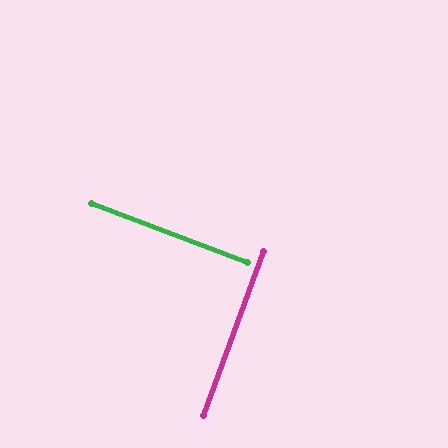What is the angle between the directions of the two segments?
Approximately 89 degrees.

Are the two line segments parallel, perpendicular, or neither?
Perpendicular — they meet at approximately 89°.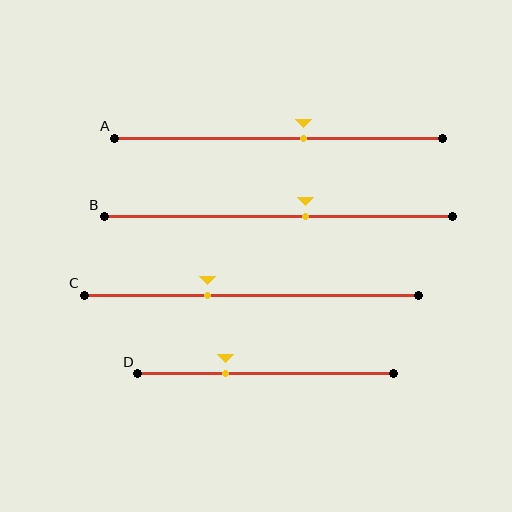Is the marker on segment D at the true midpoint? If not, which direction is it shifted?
No, the marker on segment D is shifted to the left by about 16% of the segment length.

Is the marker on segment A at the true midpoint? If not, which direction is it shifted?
No, the marker on segment A is shifted to the right by about 8% of the segment length.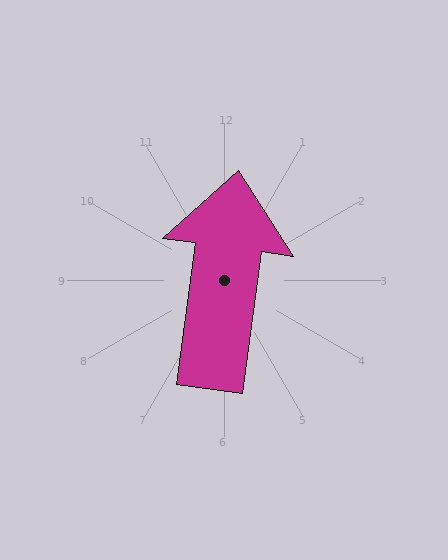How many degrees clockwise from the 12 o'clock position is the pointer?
Approximately 8 degrees.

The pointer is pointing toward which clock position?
Roughly 12 o'clock.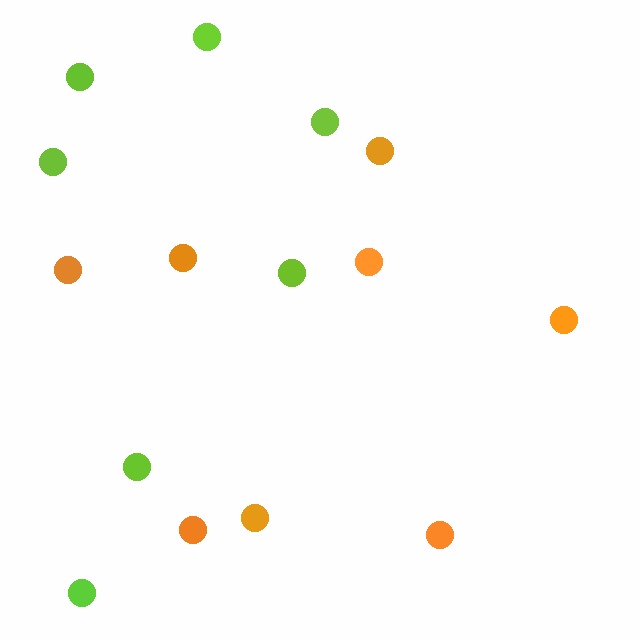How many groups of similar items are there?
There are 2 groups: one group of orange circles (8) and one group of lime circles (7).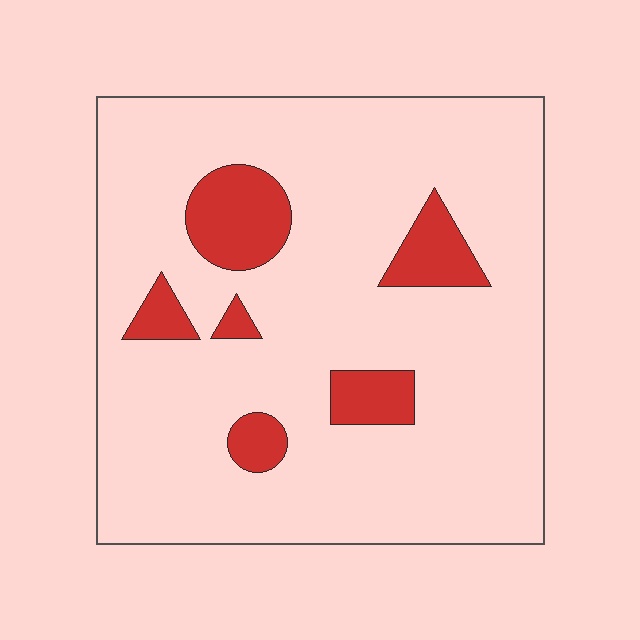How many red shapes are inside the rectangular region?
6.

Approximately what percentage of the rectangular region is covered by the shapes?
Approximately 15%.